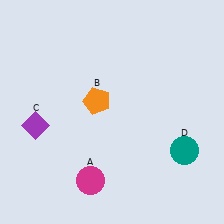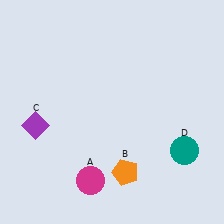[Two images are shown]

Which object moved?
The orange pentagon (B) moved down.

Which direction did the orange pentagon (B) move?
The orange pentagon (B) moved down.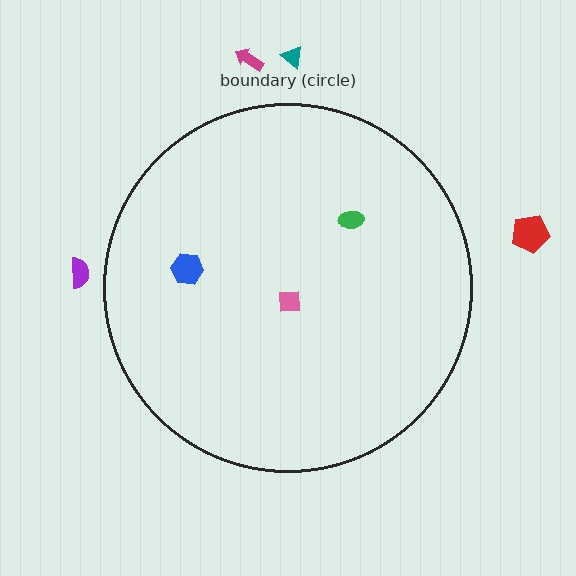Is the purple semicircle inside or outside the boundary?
Outside.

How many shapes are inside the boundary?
3 inside, 4 outside.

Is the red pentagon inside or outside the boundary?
Outside.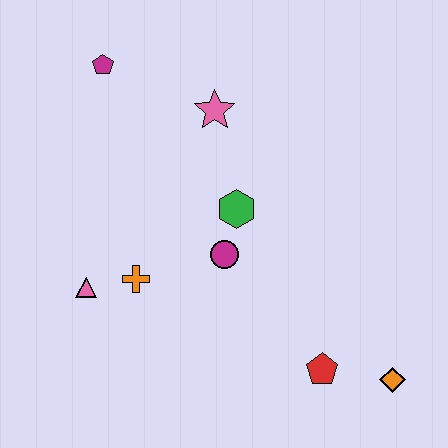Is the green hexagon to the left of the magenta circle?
No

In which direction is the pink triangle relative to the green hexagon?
The pink triangle is to the left of the green hexagon.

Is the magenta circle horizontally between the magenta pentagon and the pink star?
No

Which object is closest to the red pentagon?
The orange diamond is closest to the red pentagon.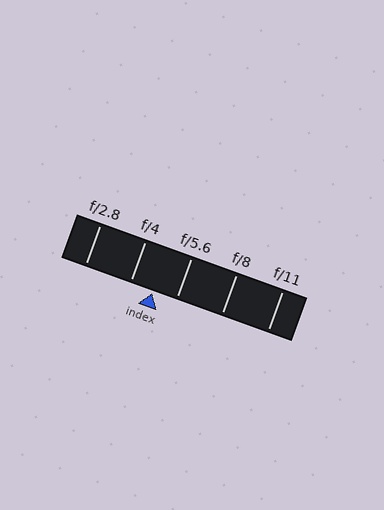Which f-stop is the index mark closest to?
The index mark is closest to f/4.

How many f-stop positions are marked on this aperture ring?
There are 5 f-stop positions marked.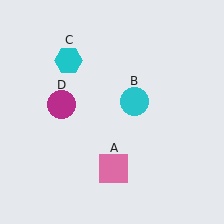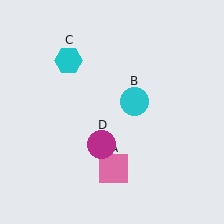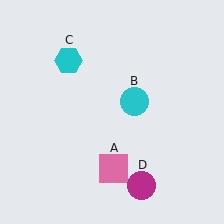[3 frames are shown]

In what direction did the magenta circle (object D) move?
The magenta circle (object D) moved down and to the right.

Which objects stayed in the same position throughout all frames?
Pink square (object A) and cyan circle (object B) and cyan hexagon (object C) remained stationary.